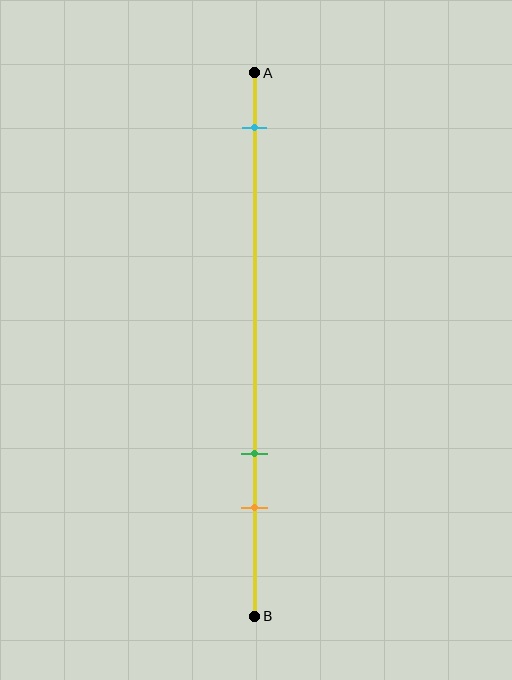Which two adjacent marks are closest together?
The green and orange marks are the closest adjacent pair.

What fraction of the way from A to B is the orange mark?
The orange mark is approximately 80% (0.8) of the way from A to B.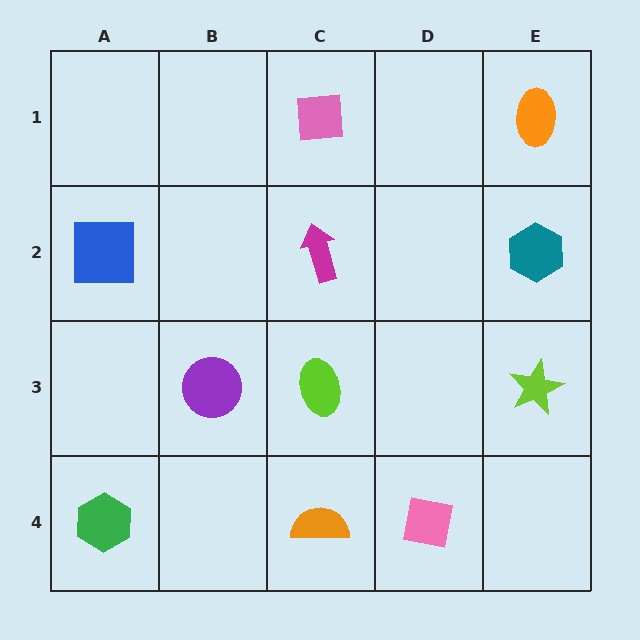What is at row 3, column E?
A lime star.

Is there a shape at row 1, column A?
No, that cell is empty.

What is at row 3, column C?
A lime ellipse.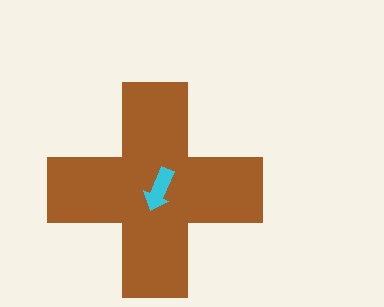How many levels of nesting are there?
2.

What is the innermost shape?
The cyan arrow.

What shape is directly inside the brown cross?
The cyan arrow.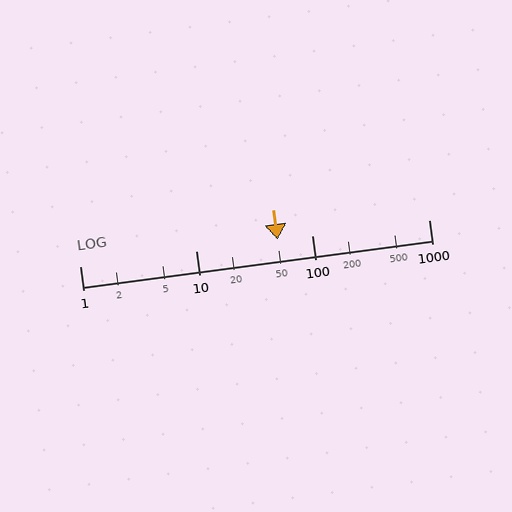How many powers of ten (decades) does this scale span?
The scale spans 3 decades, from 1 to 1000.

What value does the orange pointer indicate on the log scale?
The pointer indicates approximately 50.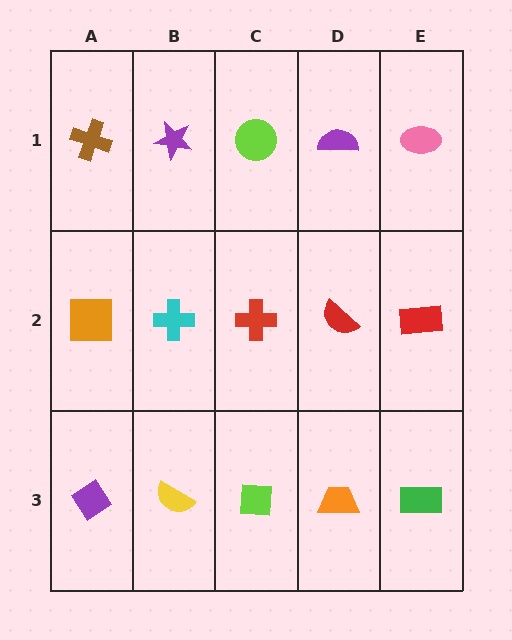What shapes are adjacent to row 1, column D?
A red semicircle (row 2, column D), a lime circle (row 1, column C), a pink ellipse (row 1, column E).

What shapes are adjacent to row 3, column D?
A red semicircle (row 2, column D), a lime square (row 3, column C), a green rectangle (row 3, column E).